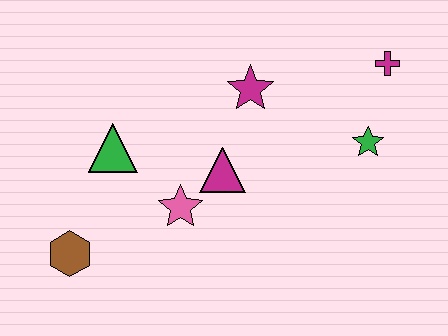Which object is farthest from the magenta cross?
The brown hexagon is farthest from the magenta cross.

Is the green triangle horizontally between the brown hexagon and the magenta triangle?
Yes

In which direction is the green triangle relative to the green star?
The green triangle is to the left of the green star.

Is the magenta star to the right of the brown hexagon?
Yes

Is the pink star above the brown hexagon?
Yes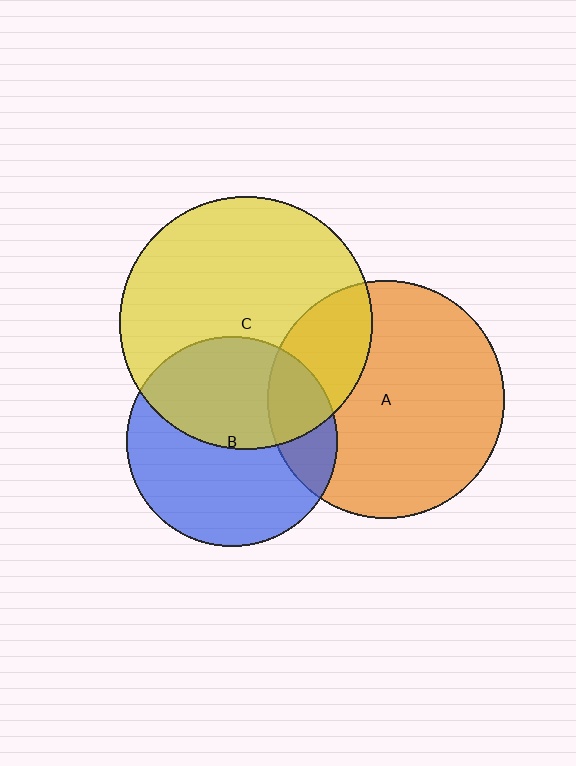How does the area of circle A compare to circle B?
Approximately 1.3 times.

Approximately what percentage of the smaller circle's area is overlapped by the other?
Approximately 25%.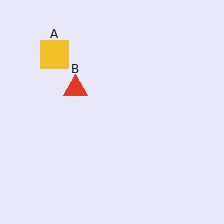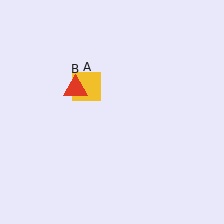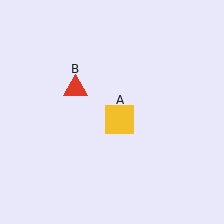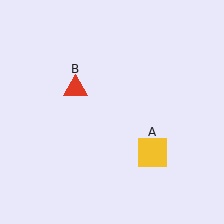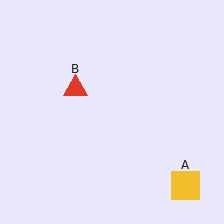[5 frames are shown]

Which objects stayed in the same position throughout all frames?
Red triangle (object B) remained stationary.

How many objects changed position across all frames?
1 object changed position: yellow square (object A).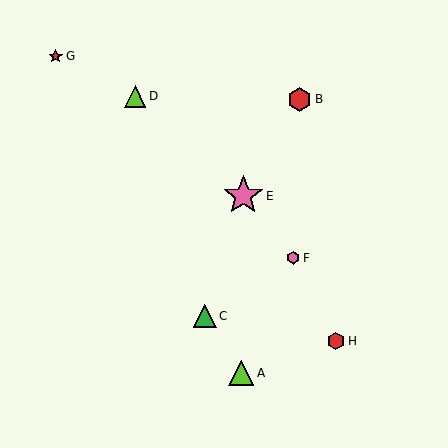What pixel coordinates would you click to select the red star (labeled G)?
Click at (56, 56) to select the red star G.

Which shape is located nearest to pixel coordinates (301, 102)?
The red hexagon (labeled B) at (300, 99) is nearest to that location.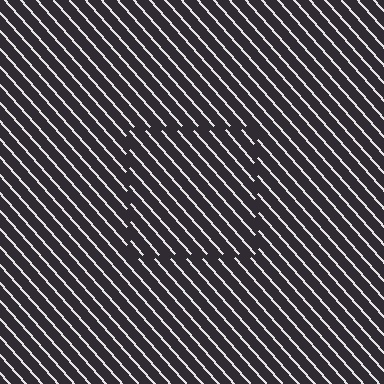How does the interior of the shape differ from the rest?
The interior of the shape contains the same grating, shifted by half a period — the contour is defined by the phase discontinuity where line-ends from the inner and outer gratings abut.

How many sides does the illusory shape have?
4 sides — the line-ends trace a square.